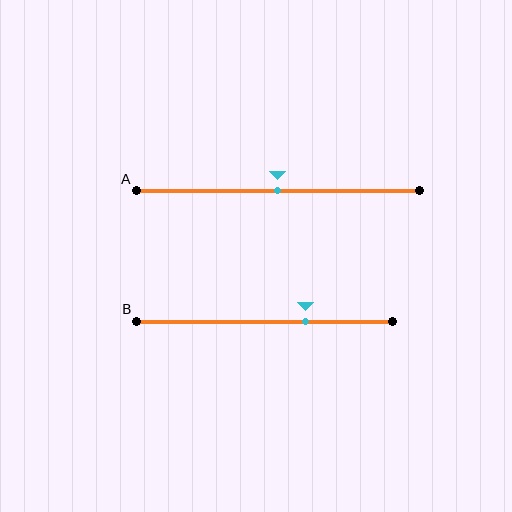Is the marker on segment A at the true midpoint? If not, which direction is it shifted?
Yes, the marker on segment A is at the true midpoint.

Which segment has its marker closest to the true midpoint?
Segment A has its marker closest to the true midpoint.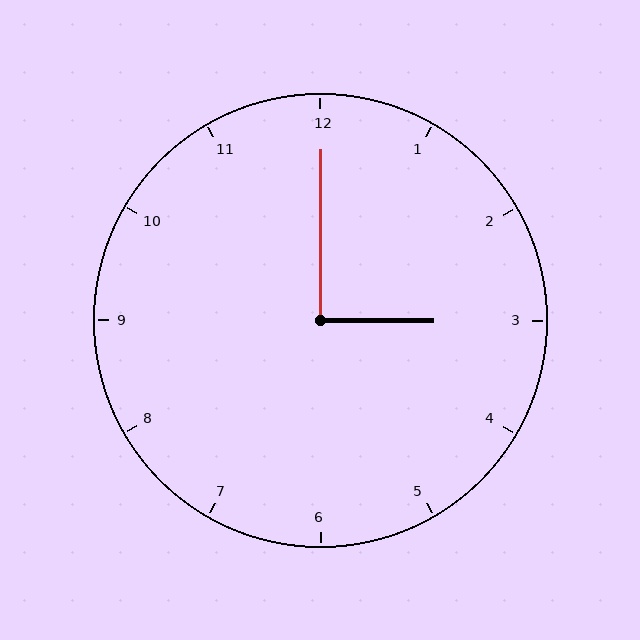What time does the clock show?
3:00.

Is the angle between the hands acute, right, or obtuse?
It is right.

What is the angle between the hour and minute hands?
Approximately 90 degrees.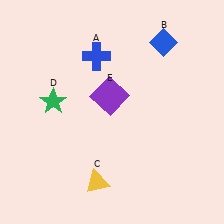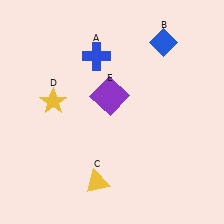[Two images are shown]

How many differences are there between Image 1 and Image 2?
There is 1 difference between the two images.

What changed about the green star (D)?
In Image 1, D is green. In Image 2, it changed to yellow.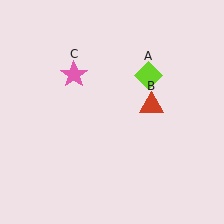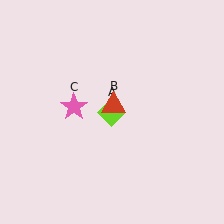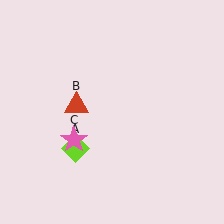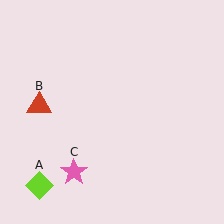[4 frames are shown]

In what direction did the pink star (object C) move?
The pink star (object C) moved down.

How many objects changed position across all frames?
3 objects changed position: lime diamond (object A), red triangle (object B), pink star (object C).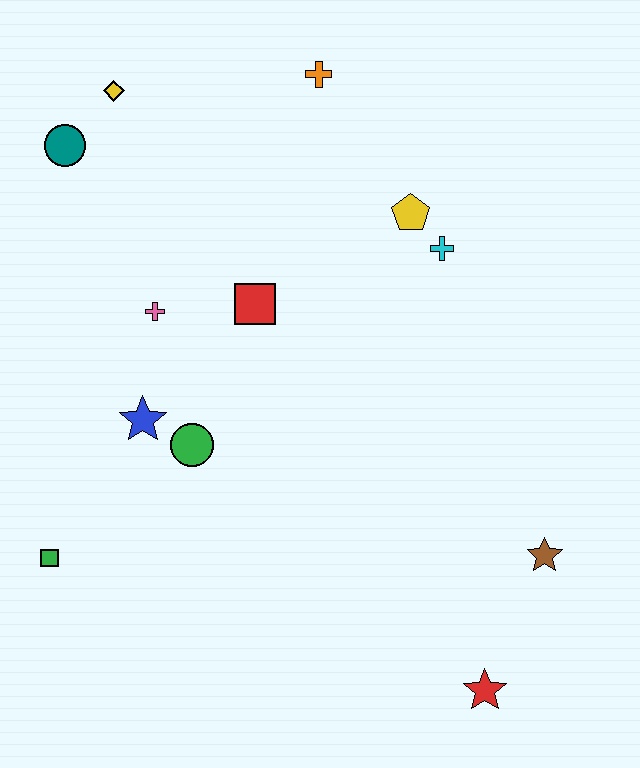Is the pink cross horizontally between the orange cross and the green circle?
No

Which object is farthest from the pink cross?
The red star is farthest from the pink cross.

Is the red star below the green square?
Yes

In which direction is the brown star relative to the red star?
The brown star is above the red star.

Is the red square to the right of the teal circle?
Yes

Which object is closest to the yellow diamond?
The teal circle is closest to the yellow diamond.